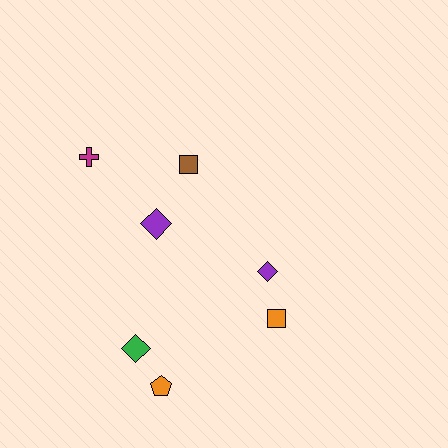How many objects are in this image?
There are 7 objects.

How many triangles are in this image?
There are no triangles.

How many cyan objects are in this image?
There are no cyan objects.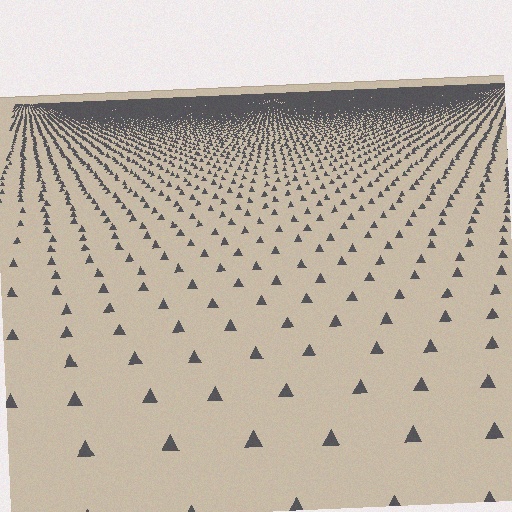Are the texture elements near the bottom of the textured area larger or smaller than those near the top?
Larger. Near the bottom, elements are closer to the viewer and appear at a bigger on-screen size.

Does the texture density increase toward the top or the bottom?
Density increases toward the top.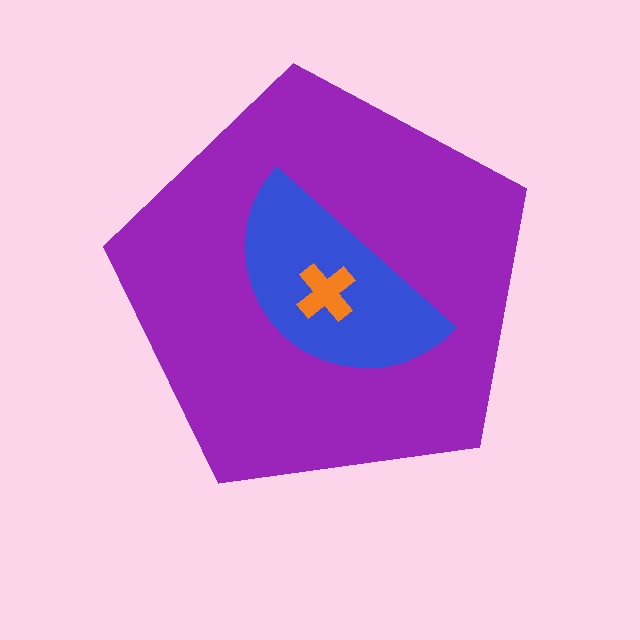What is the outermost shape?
The purple pentagon.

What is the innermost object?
The orange cross.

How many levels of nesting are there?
3.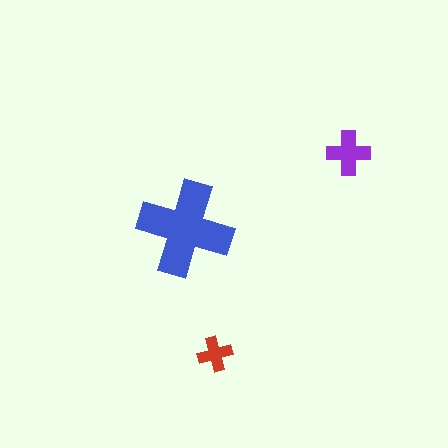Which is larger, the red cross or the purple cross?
The purple one.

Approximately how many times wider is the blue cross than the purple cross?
About 2 times wider.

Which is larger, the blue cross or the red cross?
The blue one.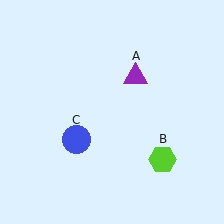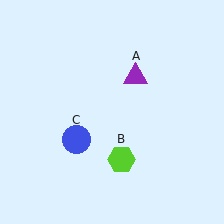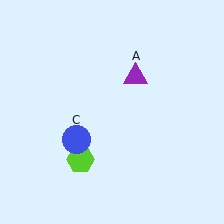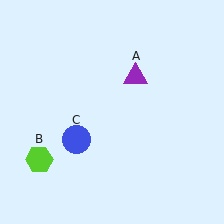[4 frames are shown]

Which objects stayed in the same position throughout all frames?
Purple triangle (object A) and blue circle (object C) remained stationary.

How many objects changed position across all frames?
1 object changed position: lime hexagon (object B).